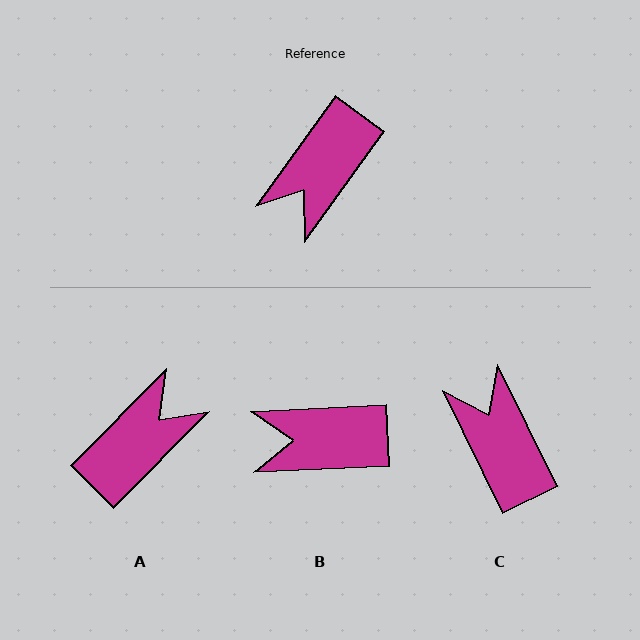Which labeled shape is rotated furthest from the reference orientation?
A, about 171 degrees away.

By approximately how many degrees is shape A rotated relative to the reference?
Approximately 171 degrees counter-clockwise.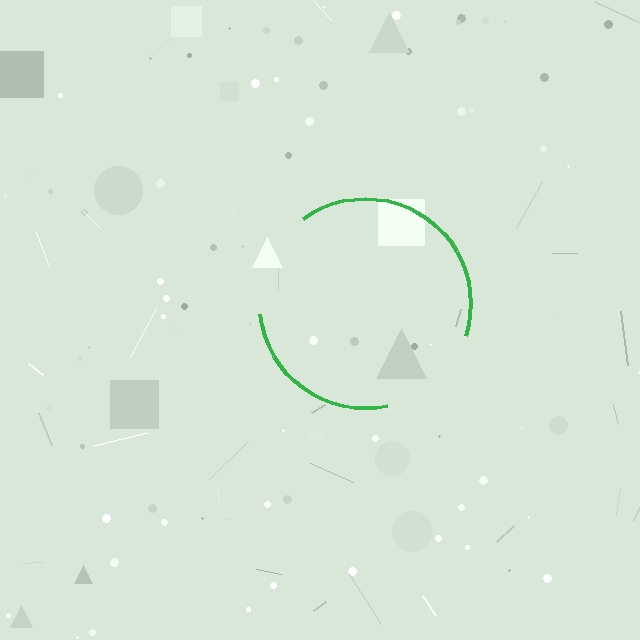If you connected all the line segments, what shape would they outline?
They would outline a circle.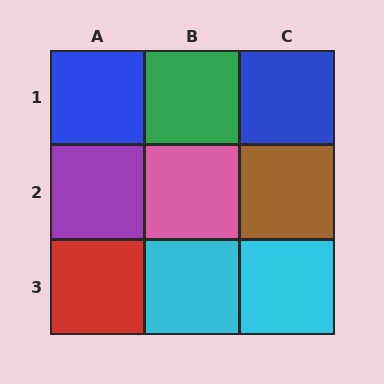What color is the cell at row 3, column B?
Cyan.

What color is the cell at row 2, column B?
Pink.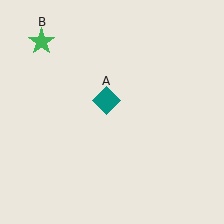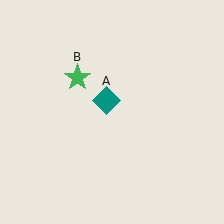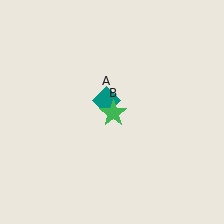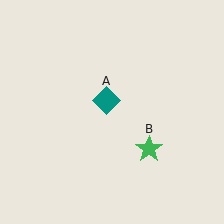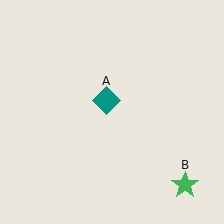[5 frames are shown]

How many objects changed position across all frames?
1 object changed position: green star (object B).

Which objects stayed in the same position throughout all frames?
Teal diamond (object A) remained stationary.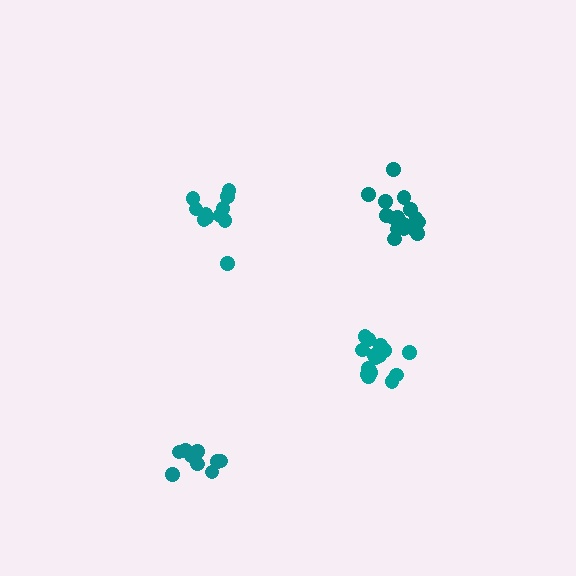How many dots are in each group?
Group 1: 11 dots, Group 2: 16 dots, Group 3: 16 dots, Group 4: 10 dots (53 total).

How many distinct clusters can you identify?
There are 4 distinct clusters.